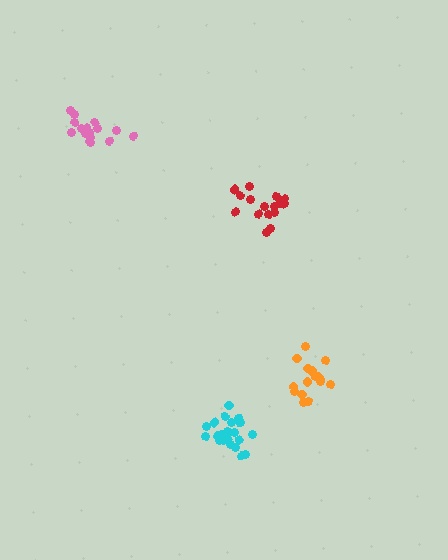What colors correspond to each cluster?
The clusters are colored: pink, cyan, orange, red.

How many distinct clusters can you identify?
There are 4 distinct clusters.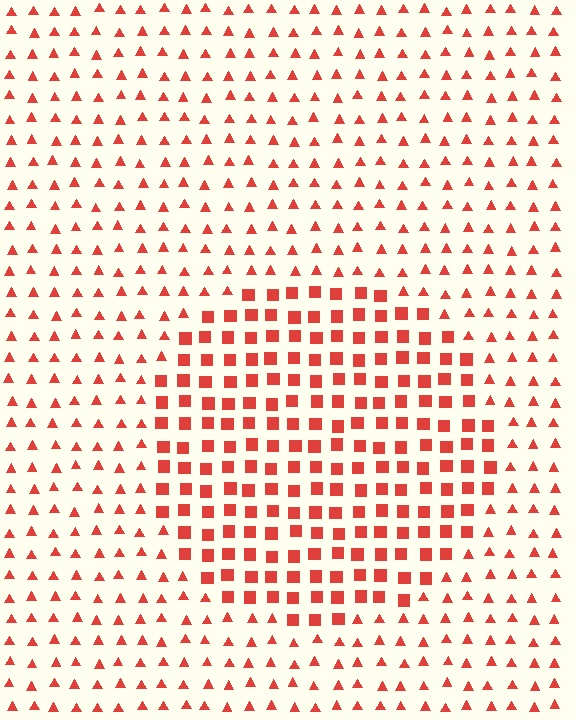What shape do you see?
I see a circle.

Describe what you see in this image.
The image is filled with small red elements arranged in a uniform grid. A circle-shaped region contains squares, while the surrounding area contains triangles. The boundary is defined purely by the change in element shape.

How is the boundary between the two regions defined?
The boundary is defined by a change in element shape: squares inside vs. triangles outside. All elements share the same color and spacing.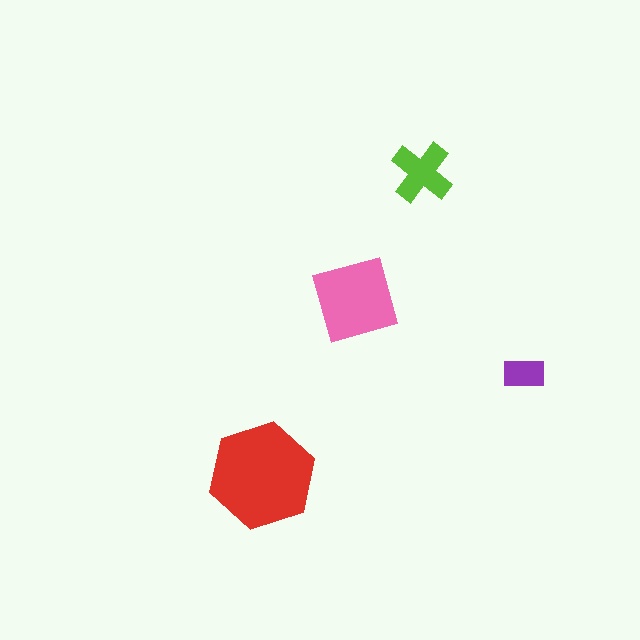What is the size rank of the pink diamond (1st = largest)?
2nd.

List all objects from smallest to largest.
The purple rectangle, the lime cross, the pink diamond, the red hexagon.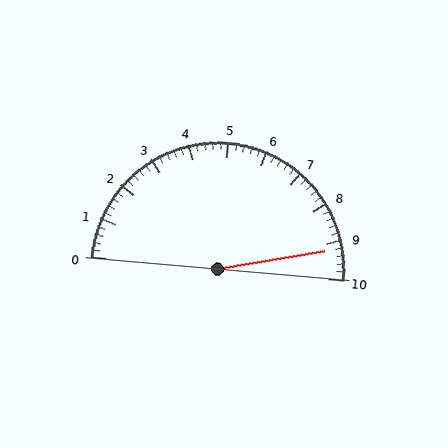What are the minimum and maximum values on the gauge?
The gauge ranges from 0 to 10.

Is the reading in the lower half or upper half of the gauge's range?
The reading is in the upper half of the range (0 to 10).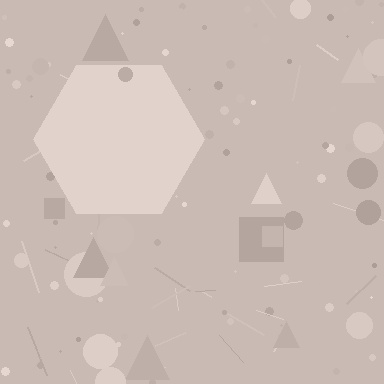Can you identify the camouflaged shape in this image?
The camouflaged shape is a hexagon.